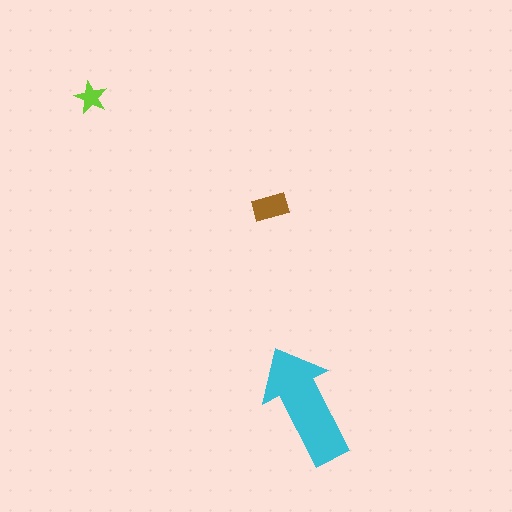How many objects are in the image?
There are 3 objects in the image.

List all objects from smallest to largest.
The lime star, the brown rectangle, the cyan arrow.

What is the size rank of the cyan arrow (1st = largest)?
1st.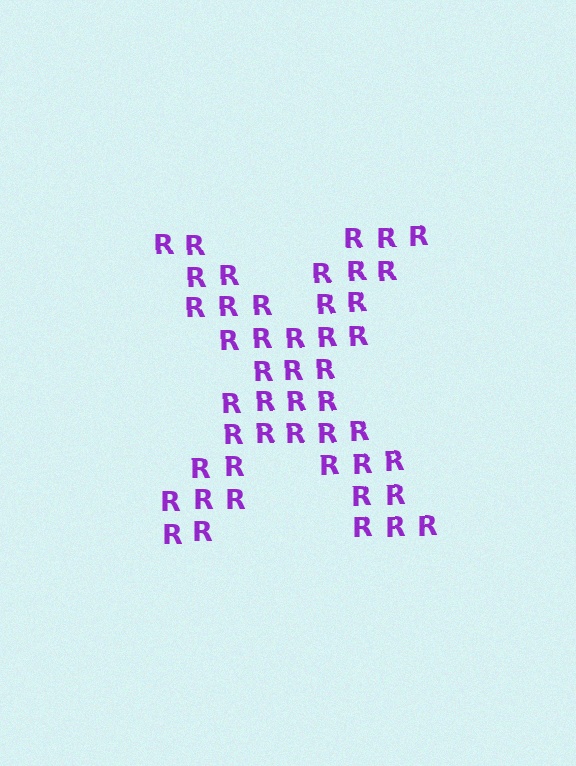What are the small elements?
The small elements are letter R's.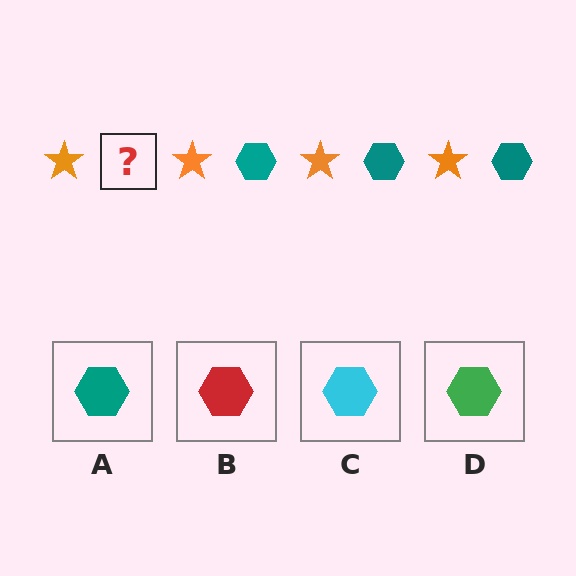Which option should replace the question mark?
Option A.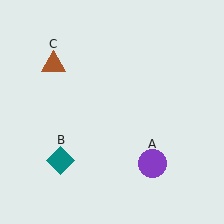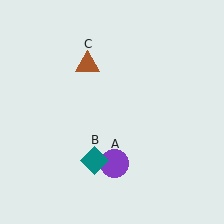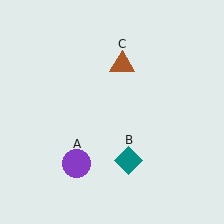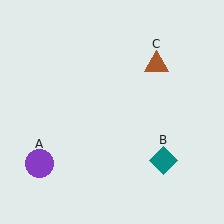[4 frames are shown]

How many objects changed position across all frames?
3 objects changed position: purple circle (object A), teal diamond (object B), brown triangle (object C).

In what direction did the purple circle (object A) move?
The purple circle (object A) moved left.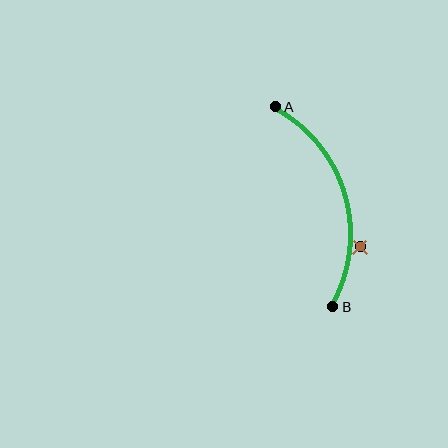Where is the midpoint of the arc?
The arc midpoint is the point on the curve farthest from the straight line joining A and B. It sits to the right of that line.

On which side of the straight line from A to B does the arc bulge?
The arc bulges to the right of the straight line connecting A and B.